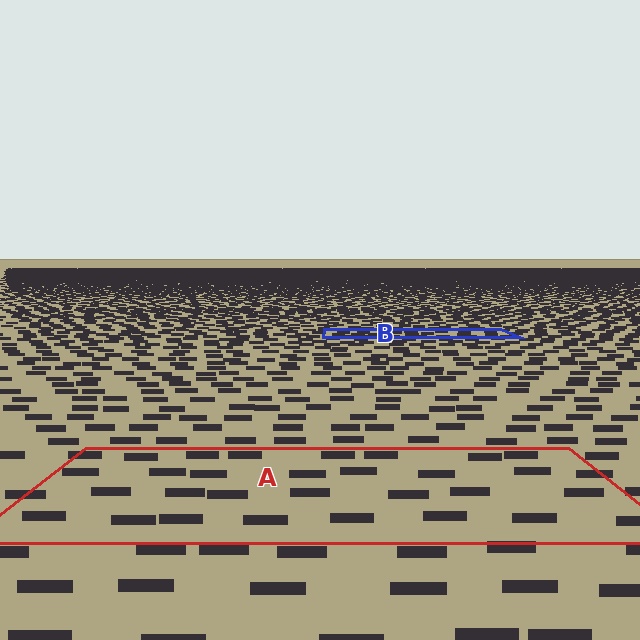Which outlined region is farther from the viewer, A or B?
Region B is farther from the viewer — the texture elements inside it appear smaller and more densely packed.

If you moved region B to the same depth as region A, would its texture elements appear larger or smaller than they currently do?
They would appear larger. At a closer depth, the same texture elements are projected at a bigger on-screen size.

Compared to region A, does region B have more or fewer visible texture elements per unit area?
Region B has more texture elements per unit area — they are packed more densely because it is farther away.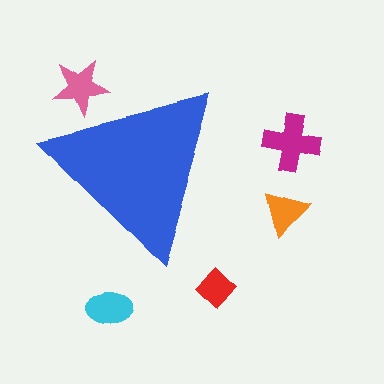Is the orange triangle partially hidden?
No, the orange triangle is fully visible.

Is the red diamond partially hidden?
No, the red diamond is fully visible.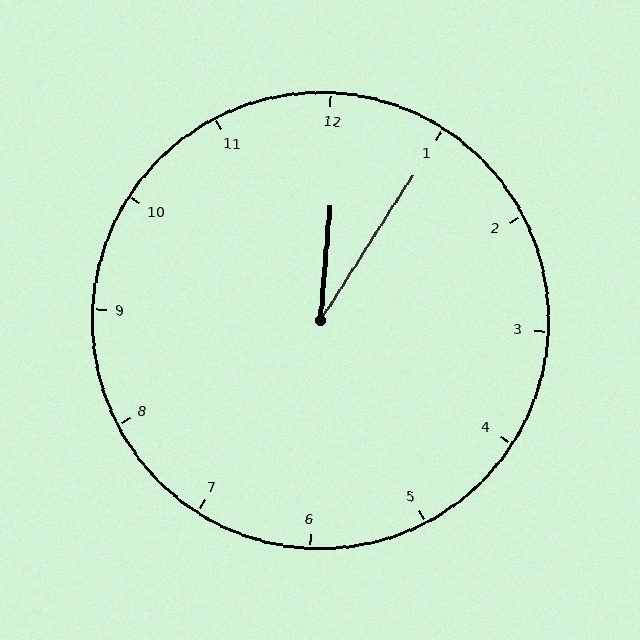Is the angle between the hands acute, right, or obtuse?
It is acute.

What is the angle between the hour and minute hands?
Approximately 28 degrees.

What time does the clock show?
12:05.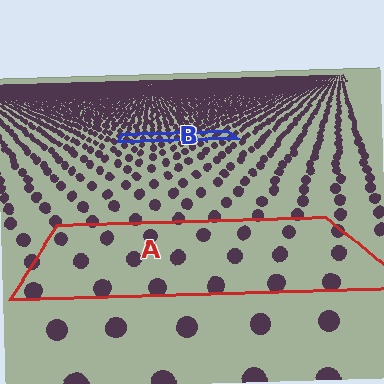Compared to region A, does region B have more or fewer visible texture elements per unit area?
Region B has more texture elements per unit area — they are packed more densely because it is farther away.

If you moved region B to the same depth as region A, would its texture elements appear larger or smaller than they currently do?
They would appear larger. At a closer depth, the same texture elements are projected at a bigger on-screen size.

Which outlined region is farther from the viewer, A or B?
Region B is farther from the viewer — the texture elements inside it appear smaller and more densely packed.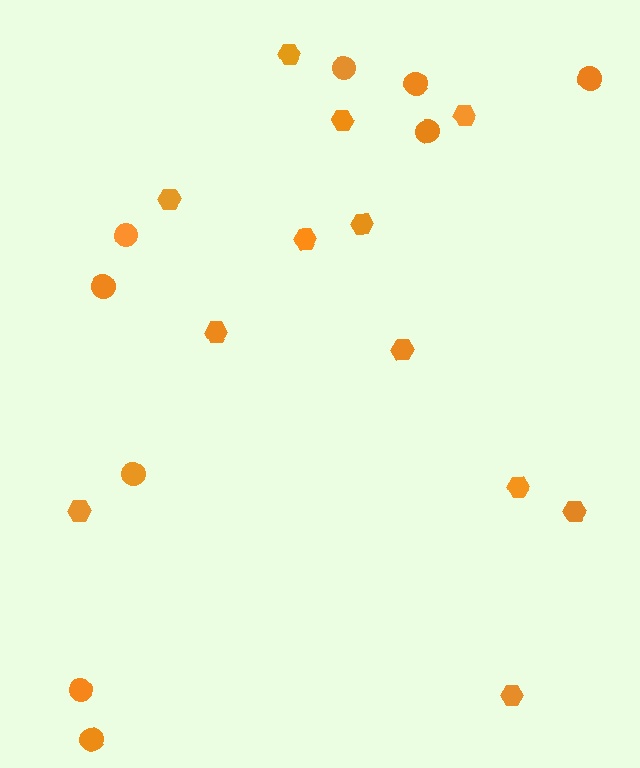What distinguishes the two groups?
There are 2 groups: one group of circles (9) and one group of hexagons (12).